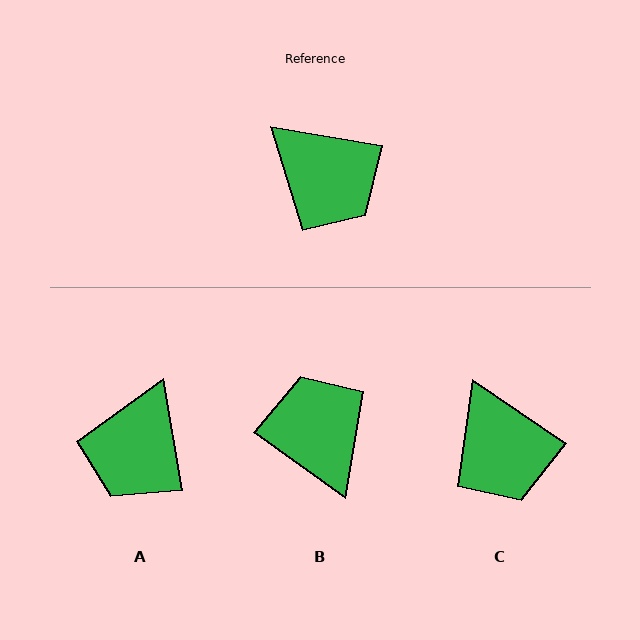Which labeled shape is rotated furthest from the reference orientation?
B, about 154 degrees away.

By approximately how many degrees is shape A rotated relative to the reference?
Approximately 71 degrees clockwise.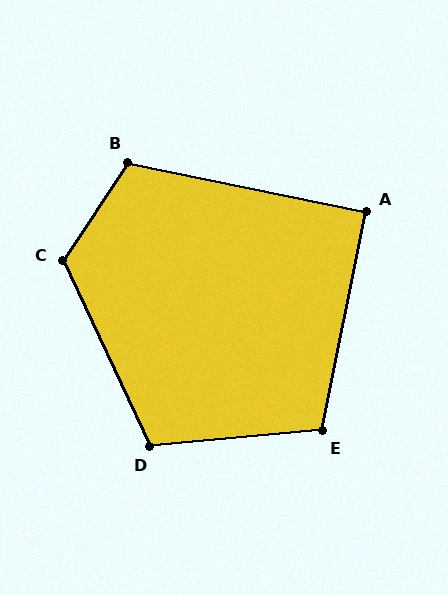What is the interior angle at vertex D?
Approximately 110 degrees (obtuse).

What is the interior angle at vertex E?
Approximately 106 degrees (obtuse).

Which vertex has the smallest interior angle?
A, at approximately 91 degrees.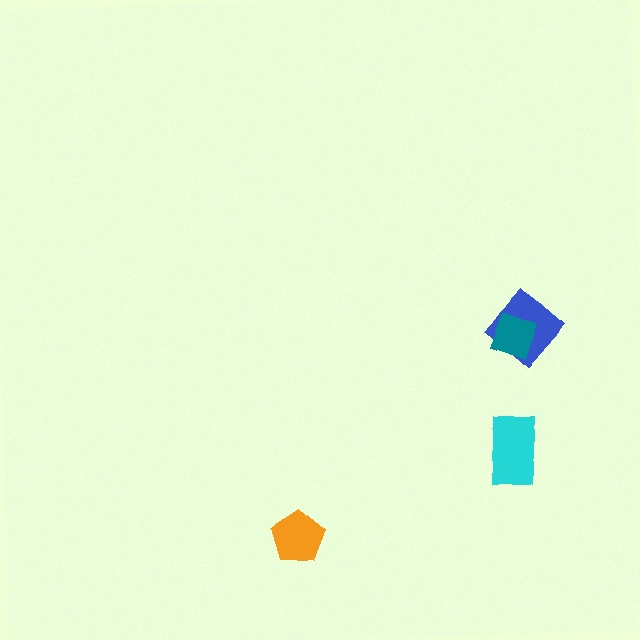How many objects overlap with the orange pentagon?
0 objects overlap with the orange pentagon.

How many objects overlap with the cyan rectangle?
0 objects overlap with the cyan rectangle.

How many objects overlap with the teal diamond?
1 object overlaps with the teal diamond.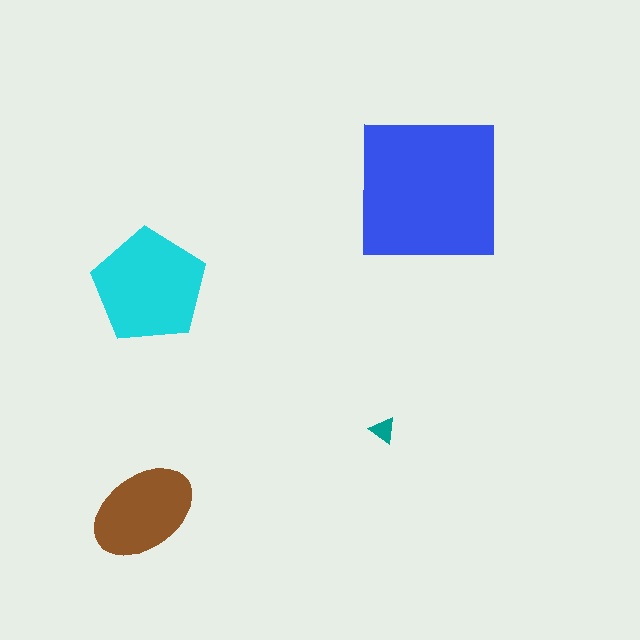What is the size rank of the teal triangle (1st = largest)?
4th.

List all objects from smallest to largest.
The teal triangle, the brown ellipse, the cyan pentagon, the blue square.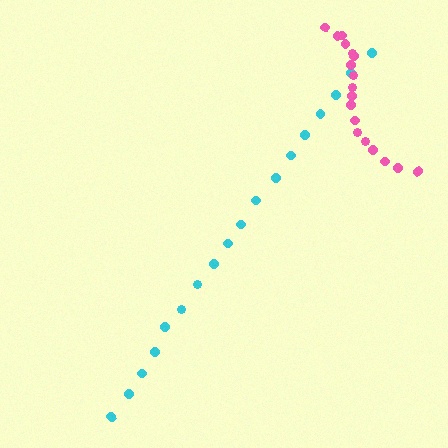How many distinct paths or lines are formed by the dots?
There are 2 distinct paths.